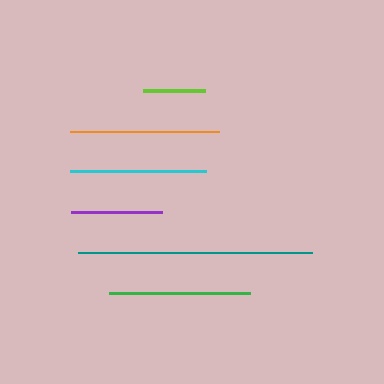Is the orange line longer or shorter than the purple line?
The orange line is longer than the purple line.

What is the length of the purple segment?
The purple segment is approximately 91 pixels long.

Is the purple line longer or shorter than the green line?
The green line is longer than the purple line.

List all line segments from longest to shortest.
From longest to shortest: teal, orange, green, cyan, purple, lime.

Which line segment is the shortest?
The lime line is the shortest at approximately 62 pixels.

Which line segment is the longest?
The teal line is the longest at approximately 234 pixels.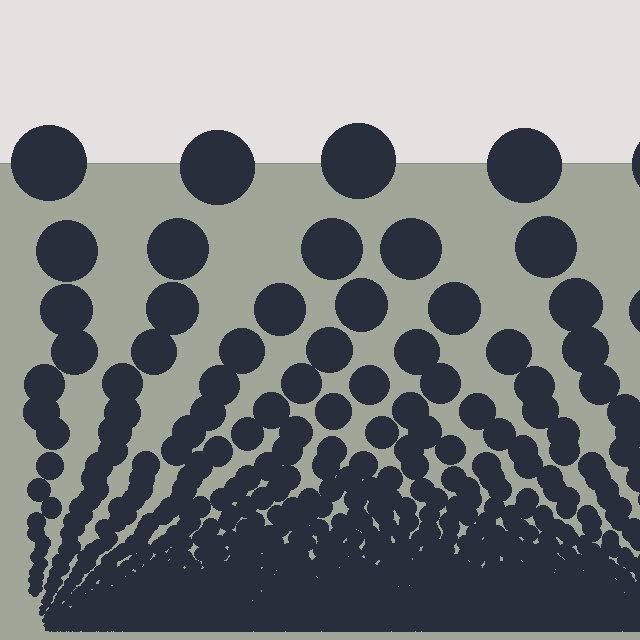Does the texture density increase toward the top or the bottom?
Density increases toward the bottom.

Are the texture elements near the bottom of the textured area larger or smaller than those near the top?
Smaller. The gradient is inverted — elements near the bottom are smaller and denser.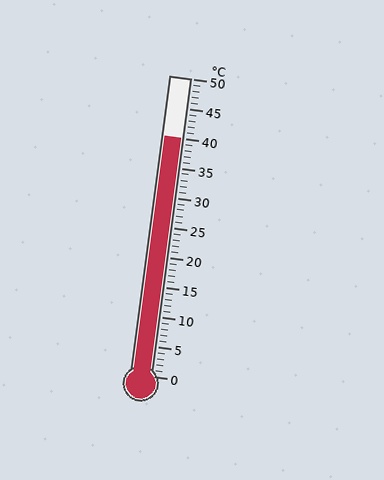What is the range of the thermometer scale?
The thermometer scale ranges from 0°C to 50°C.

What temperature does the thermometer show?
The thermometer shows approximately 40°C.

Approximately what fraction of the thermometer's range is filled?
The thermometer is filled to approximately 80% of its range.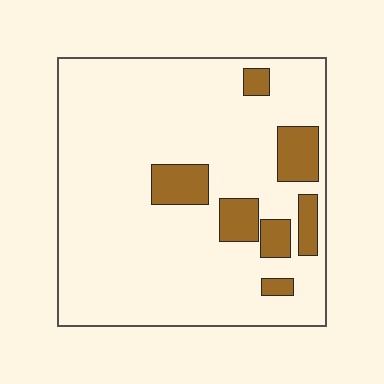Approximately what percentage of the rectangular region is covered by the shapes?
Approximately 15%.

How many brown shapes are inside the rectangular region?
7.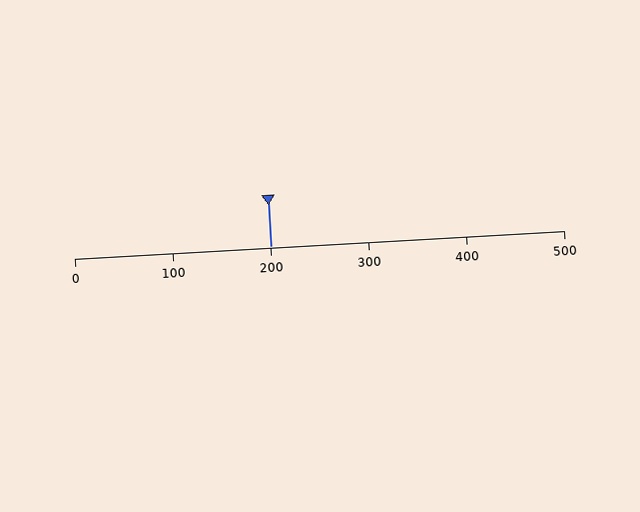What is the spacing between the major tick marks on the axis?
The major ticks are spaced 100 apart.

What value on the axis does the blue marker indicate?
The marker indicates approximately 200.